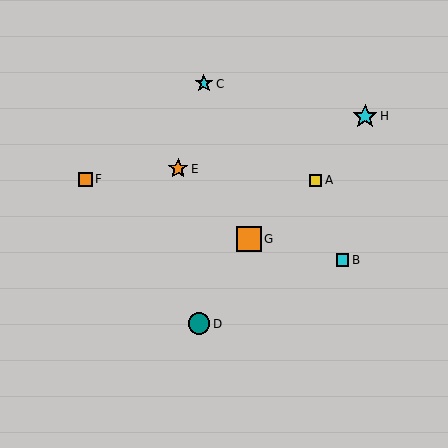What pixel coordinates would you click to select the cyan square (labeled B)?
Click at (343, 260) to select the cyan square B.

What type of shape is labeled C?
Shape C is a cyan star.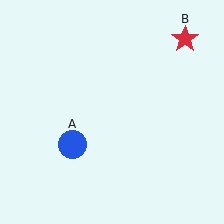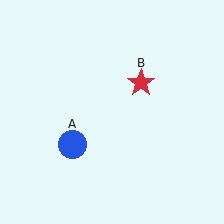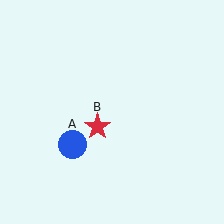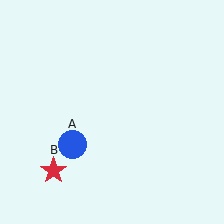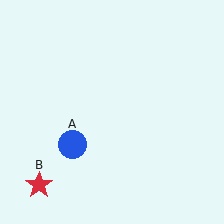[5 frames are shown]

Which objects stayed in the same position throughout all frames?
Blue circle (object A) remained stationary.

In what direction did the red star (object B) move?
The red star (object B) moved down and to the left.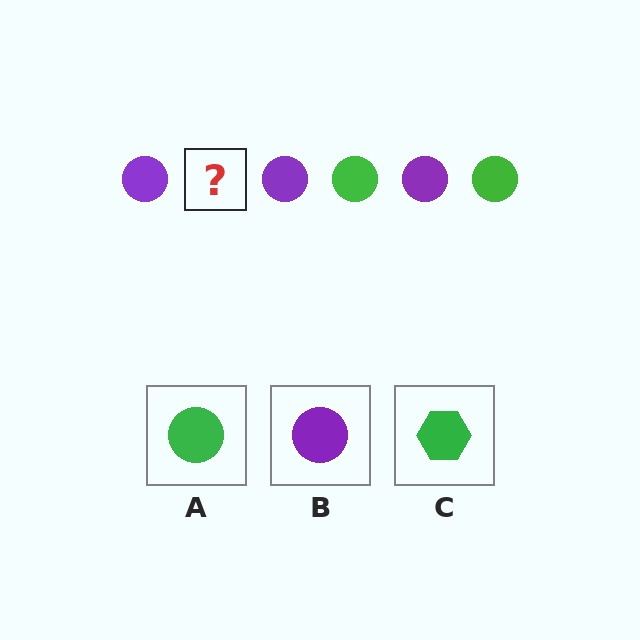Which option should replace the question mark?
Option A.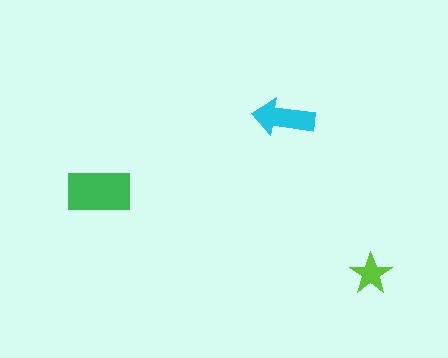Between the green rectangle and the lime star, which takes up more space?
The green rectangle.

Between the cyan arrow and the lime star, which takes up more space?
The cyan arrow.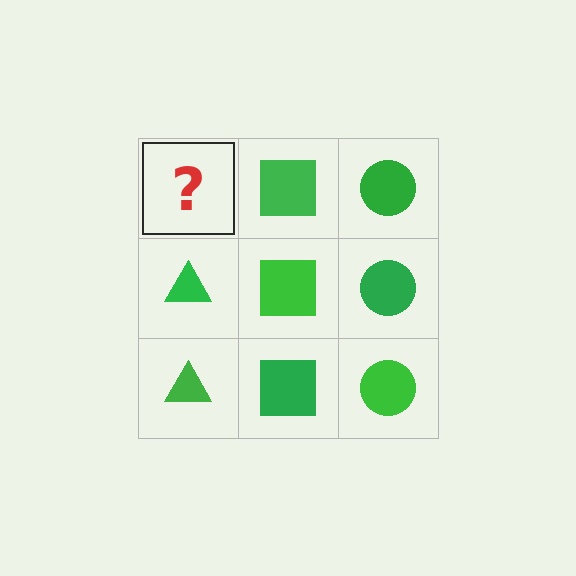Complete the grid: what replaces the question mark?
The question mark should be replaced with a green triangle.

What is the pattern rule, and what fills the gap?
The rule is that each column has a consistent shape. The gap should be filled with a green triangle.